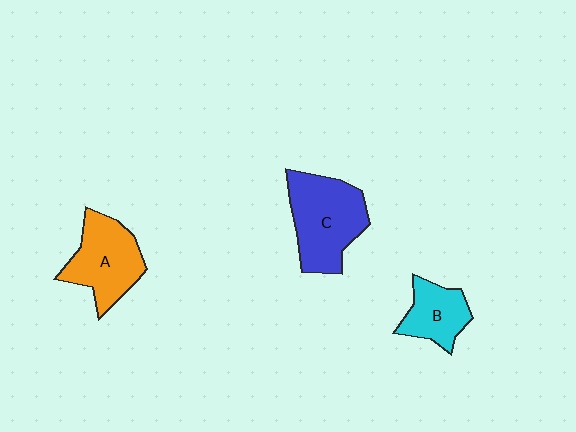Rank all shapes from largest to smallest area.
From largest to smallest: C (blue), A (orange), B (cyan).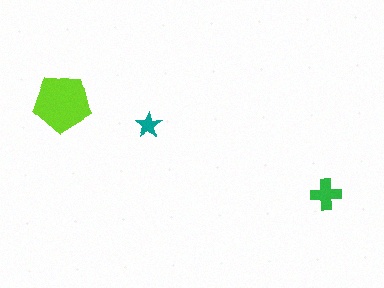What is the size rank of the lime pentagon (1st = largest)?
1st.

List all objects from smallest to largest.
The teal star, the green cross, the lime pentagon.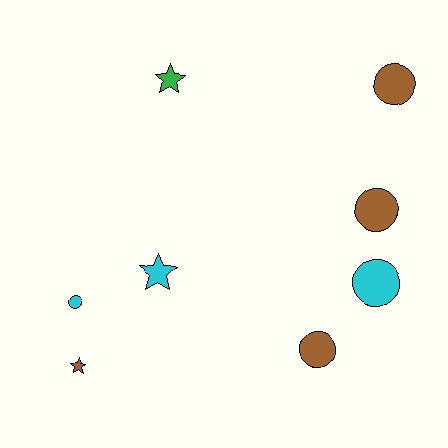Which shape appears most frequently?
Circle, with 5 objects.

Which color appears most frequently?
Brown, with 4 objects.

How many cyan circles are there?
There are 2 cyan circles.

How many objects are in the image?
There are 8 objects.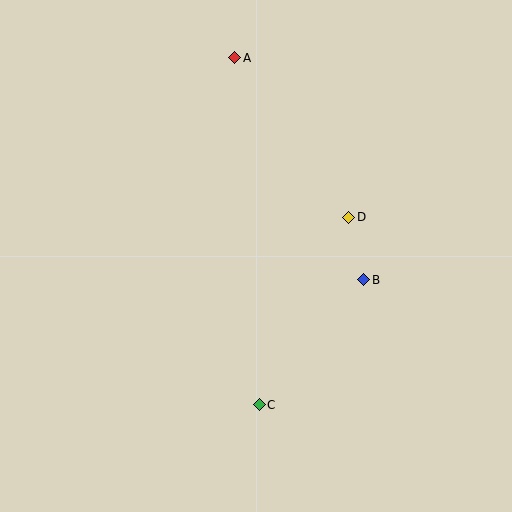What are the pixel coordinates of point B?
Point B is at (364, 280).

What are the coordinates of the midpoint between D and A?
The midpoint between D and A is at (292, 138).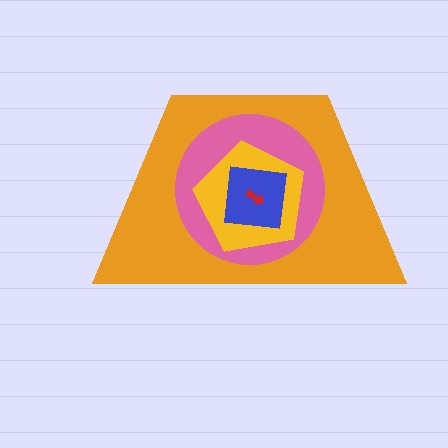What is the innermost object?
The red arrow.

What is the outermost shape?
The orange trapezoid.